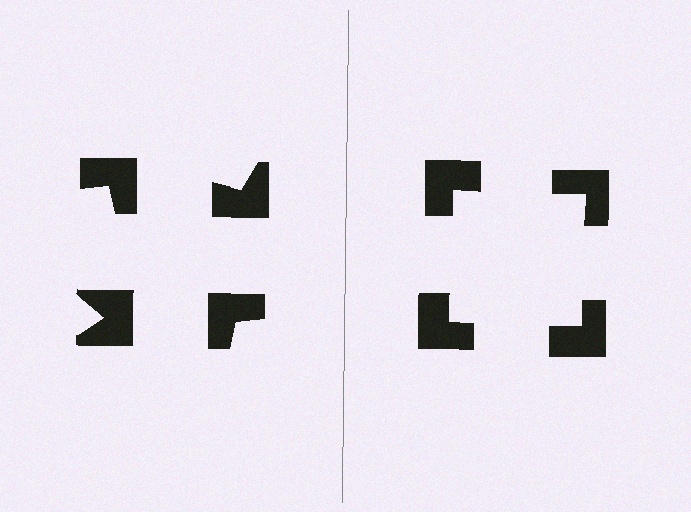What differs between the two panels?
The notched squares are positioned identically on both sides; only the wedge orientations differ. On the right they align to a square; on the left they are misaligned.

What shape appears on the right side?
An illusory square.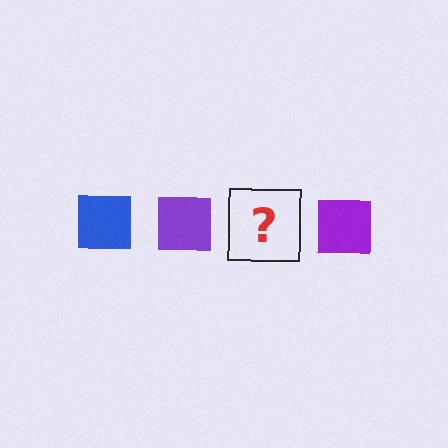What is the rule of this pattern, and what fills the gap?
The rule is that the pattern cycles through blue, purple squares. The gap should be filled with a blue square.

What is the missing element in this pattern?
The missing element is a blue square.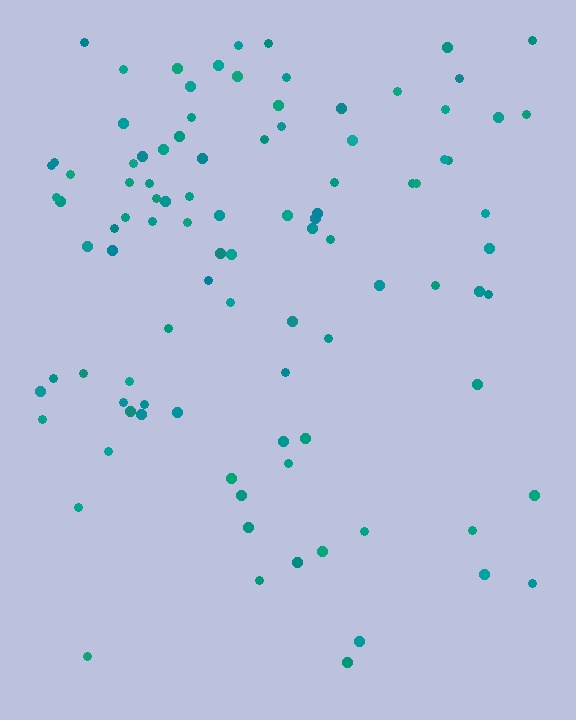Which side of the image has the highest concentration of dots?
The top.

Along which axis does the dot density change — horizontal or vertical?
Vertical.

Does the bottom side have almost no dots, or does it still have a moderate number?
Still a moderate number, just noticeably fewer than the top.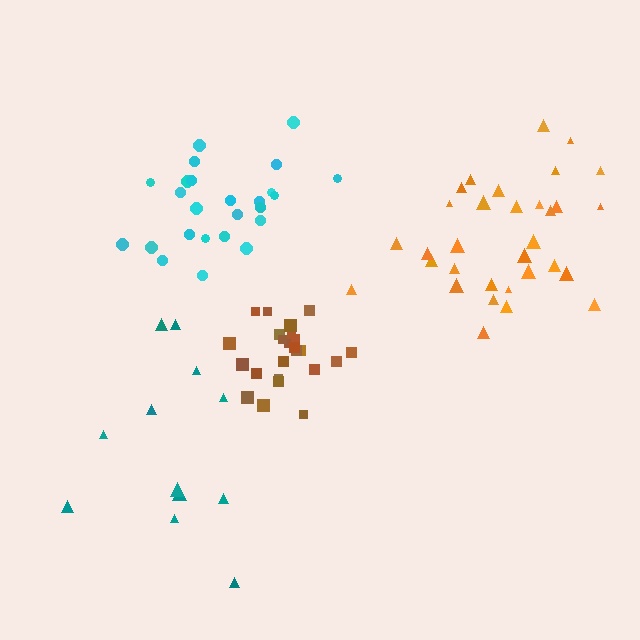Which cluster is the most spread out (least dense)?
Teal.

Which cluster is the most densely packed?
Brown.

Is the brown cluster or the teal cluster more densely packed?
Brown.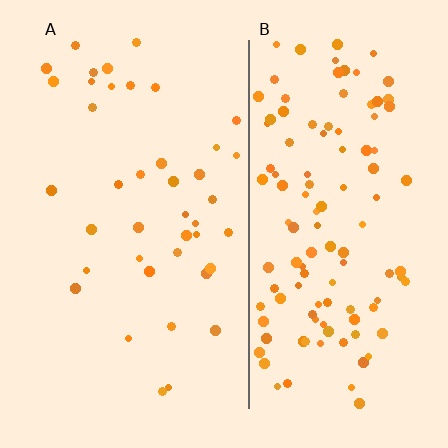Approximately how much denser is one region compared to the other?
Approximately 3.0× — region B over region A.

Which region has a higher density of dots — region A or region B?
B (the right).